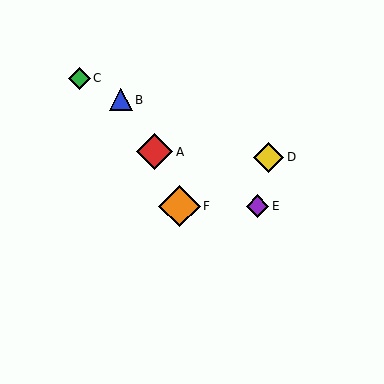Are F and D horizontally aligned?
No, F is at y≈206 and D is at y≈157.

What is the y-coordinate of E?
Object E is at y≈206.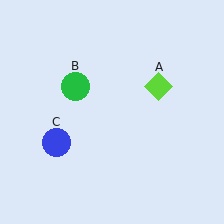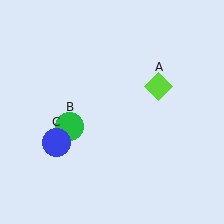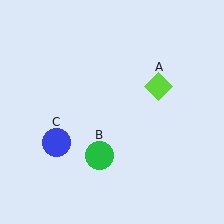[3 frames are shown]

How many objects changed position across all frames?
1 object changed position: green circle (object B).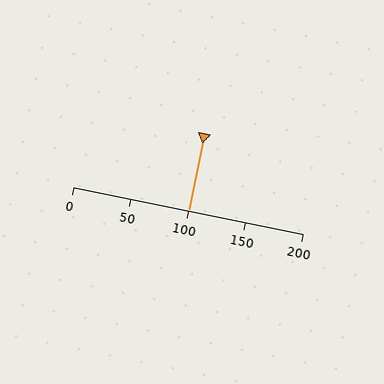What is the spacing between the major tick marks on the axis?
The major ticks are spaced 50 apart.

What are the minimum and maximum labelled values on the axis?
The axis runs from 0 to 200.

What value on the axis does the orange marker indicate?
The marker indicates approximately 100.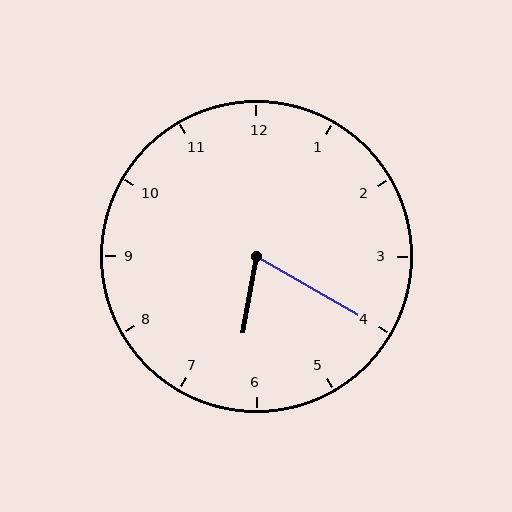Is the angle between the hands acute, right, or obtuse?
It is acute.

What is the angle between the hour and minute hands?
Approximately 70 degrees.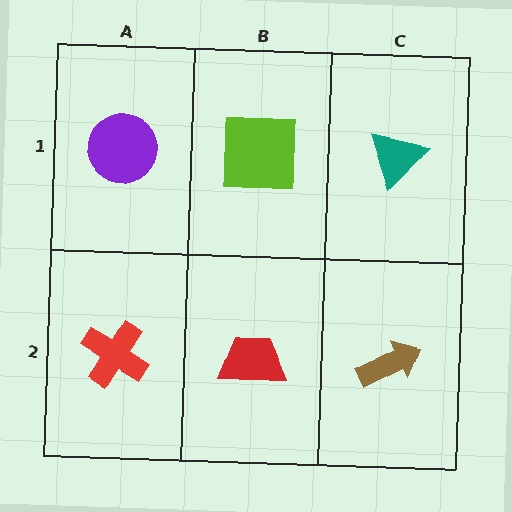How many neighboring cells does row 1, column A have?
2.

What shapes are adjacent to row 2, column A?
A purple circle (row 1, column A), a red trapezoid (row 2, column B).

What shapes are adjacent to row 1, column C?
A brown arrow (row 2, column C), a lime square (row 1, column B).